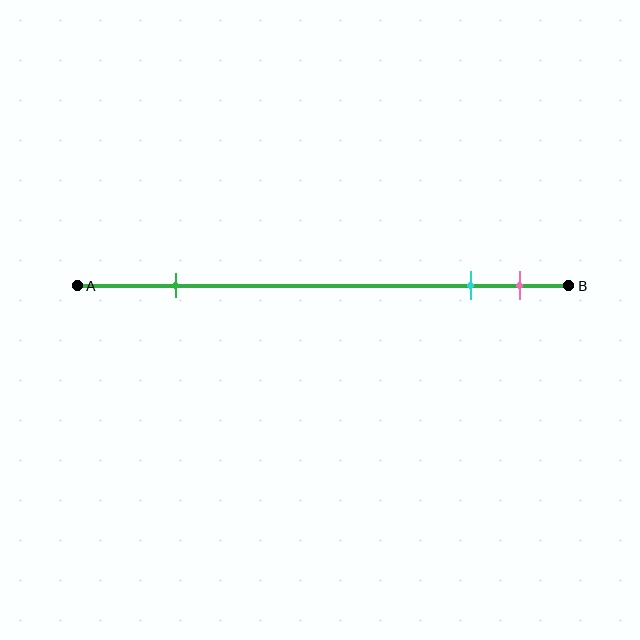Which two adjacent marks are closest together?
The cyan and pink marks are the closest adjacent pair.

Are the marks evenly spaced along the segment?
No, the marks are not evenly spaced.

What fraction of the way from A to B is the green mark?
The green mark is approximately 20% (0.2) of the way from A to B.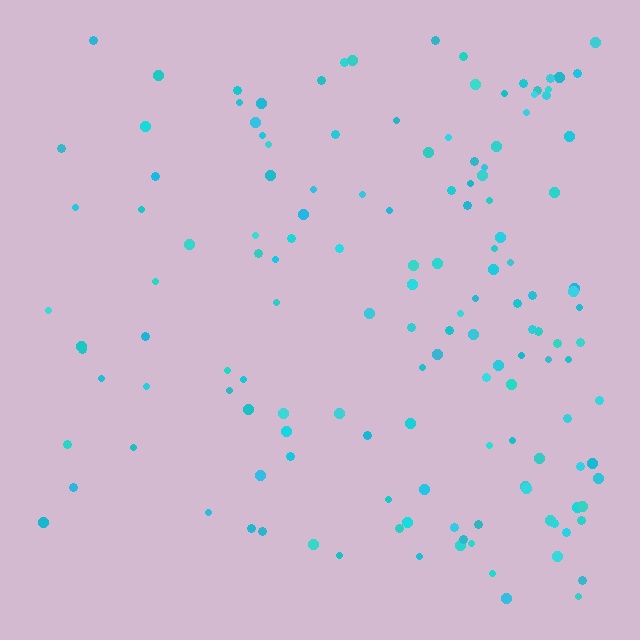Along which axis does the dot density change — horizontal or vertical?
Horizontal.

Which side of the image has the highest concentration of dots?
The right.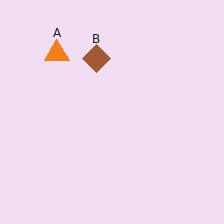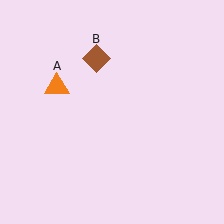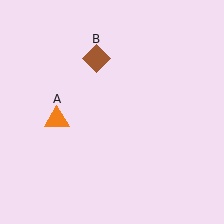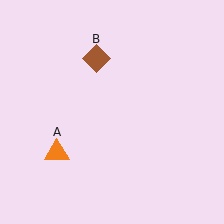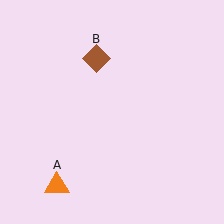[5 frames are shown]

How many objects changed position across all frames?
1 object changed position: orange triangle (object A).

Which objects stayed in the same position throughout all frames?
Brown diamond (object B) remained stationary.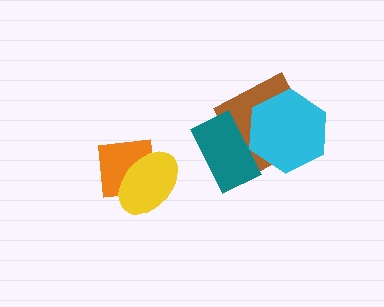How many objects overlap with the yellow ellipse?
1 object overlaps with the yellow ellipse.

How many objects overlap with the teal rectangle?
2 objects overlap with the teal rectangle.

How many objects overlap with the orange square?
1 object overlaps with the orange square.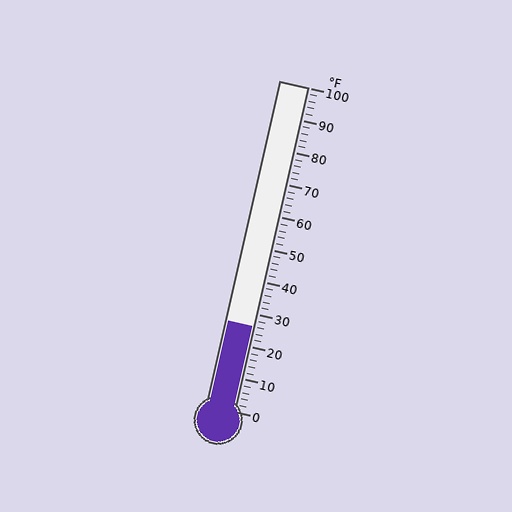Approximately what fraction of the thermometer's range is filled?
The thermometer is filled to approximately 25% of its range.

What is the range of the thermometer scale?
The thermometer scale ranges from 0°F to 100°F.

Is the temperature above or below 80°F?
The temperature is below 80°F.